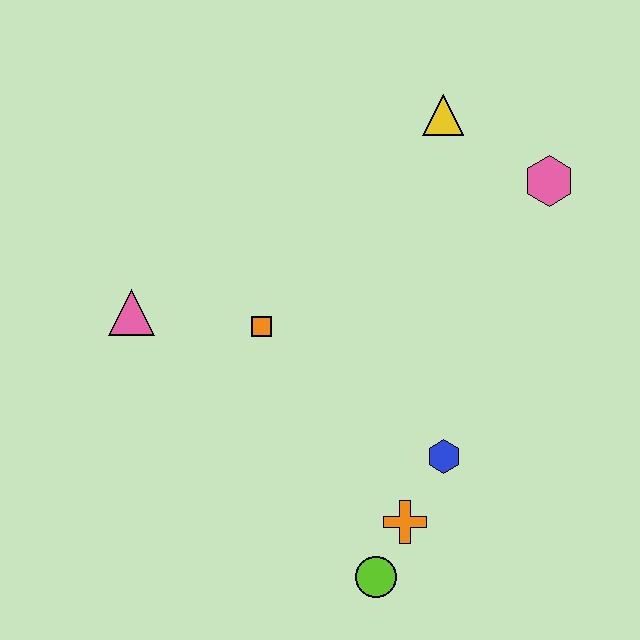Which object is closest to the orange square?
The pink triangle is closest to the orange square.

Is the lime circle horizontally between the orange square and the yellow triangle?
Yes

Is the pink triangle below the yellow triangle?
Yes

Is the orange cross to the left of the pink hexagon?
Yes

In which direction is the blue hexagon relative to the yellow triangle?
The blue hexagon is below the yellow triangle.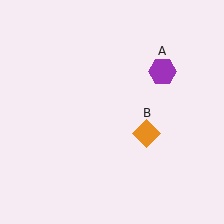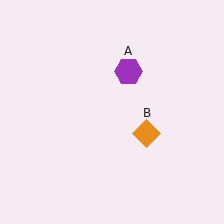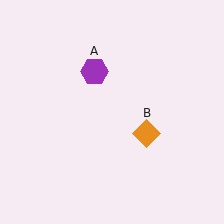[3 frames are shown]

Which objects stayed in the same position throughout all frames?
Orange diamond (object B) remained stationary.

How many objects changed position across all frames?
1 object changed position: purple hexagon (object A).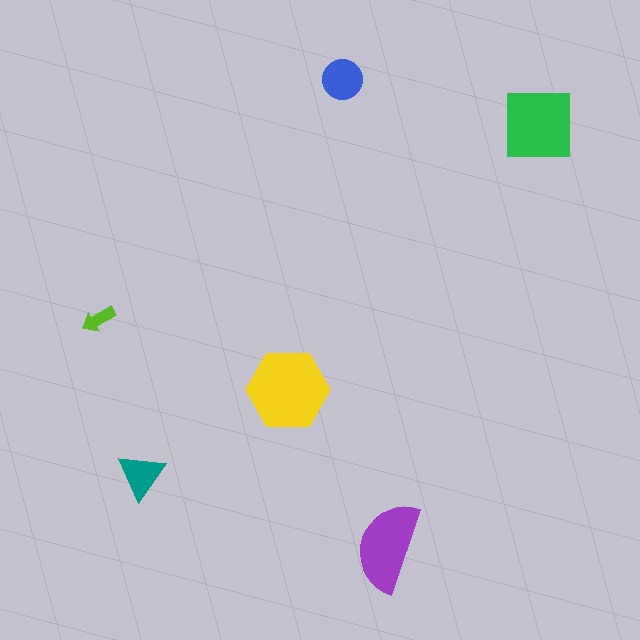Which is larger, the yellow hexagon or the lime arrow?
The yellow hexagon.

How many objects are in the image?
There are 6 objects in the image.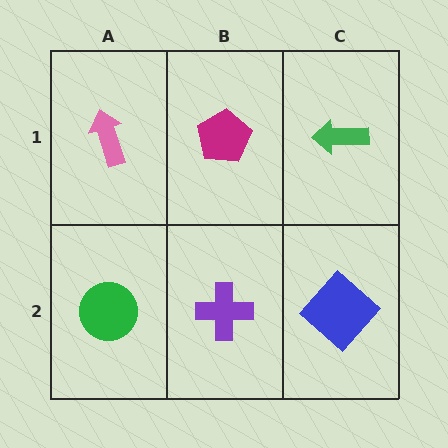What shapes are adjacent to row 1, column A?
A green circle (row 2, column A), a magenta pentagon (row 1, column B).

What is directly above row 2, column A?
A pink arrow.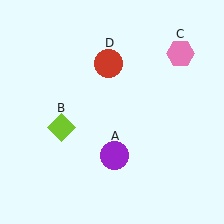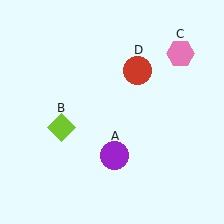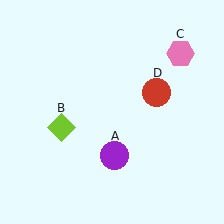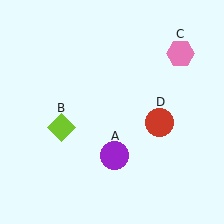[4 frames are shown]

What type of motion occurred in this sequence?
The red circle (object D) rotated clockwise around the center of the scene.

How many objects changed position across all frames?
1 object changed position: red circle (object D).